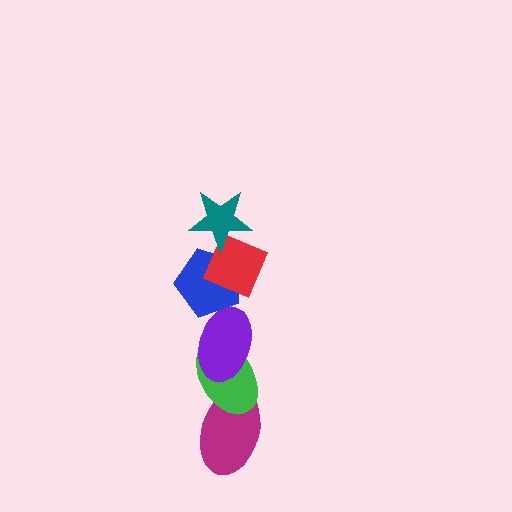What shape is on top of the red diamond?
The teal star is on top of the red diamond.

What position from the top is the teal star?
The teal star is 1st from the top.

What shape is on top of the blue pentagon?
The red diamond is on top of the blue pentagon.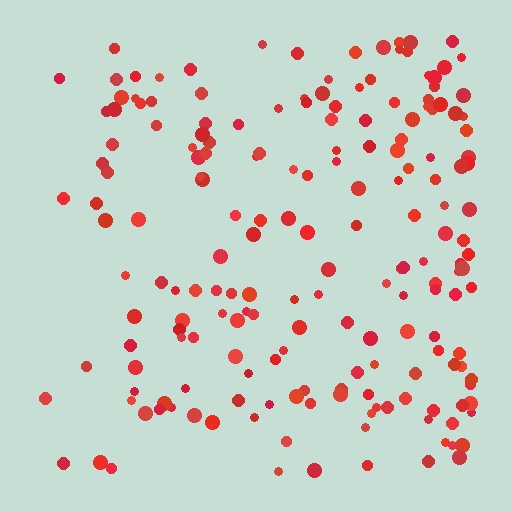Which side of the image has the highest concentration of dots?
The right.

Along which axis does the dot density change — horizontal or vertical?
Horizontal.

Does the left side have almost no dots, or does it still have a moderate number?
Still a moderate number, just noticeably fewer than the right.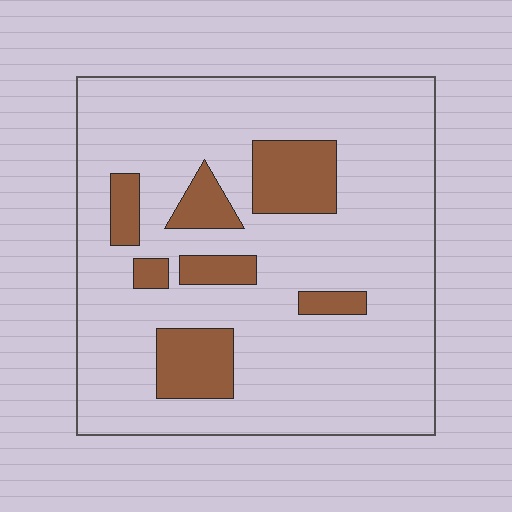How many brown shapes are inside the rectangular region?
7.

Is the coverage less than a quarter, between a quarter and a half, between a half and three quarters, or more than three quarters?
Less than a quarter.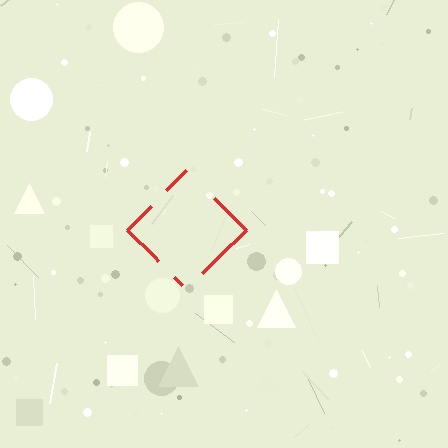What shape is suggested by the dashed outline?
The dashed outline suggests a diamond.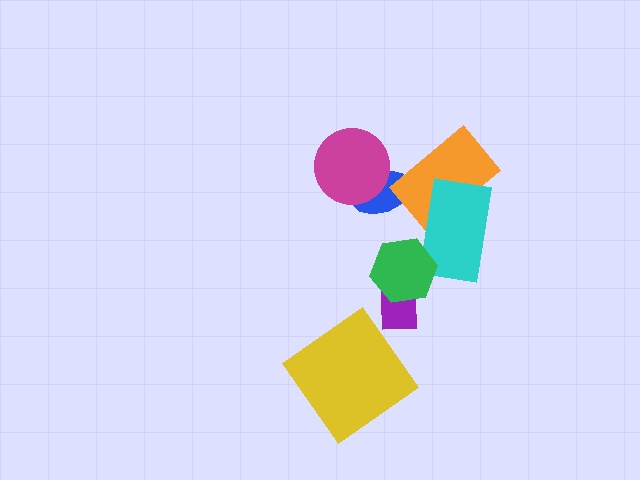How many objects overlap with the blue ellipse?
2 objects overlap with the blue ellipse.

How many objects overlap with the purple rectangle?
1 object overlaps with the purple rectangle.